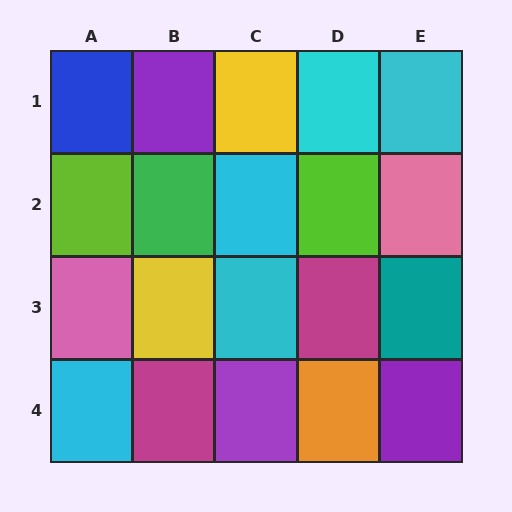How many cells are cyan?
5 cells are cyan.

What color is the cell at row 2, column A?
Lime.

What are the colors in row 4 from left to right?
Cyan, magenta, purple, orange, purple.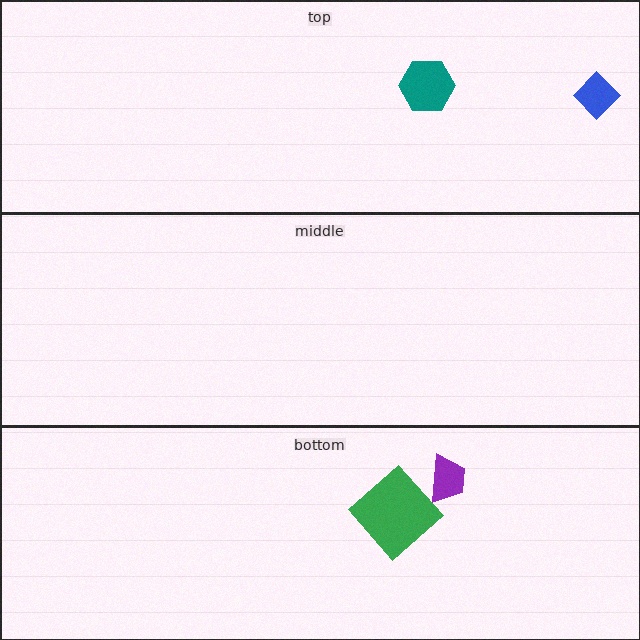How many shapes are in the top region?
2.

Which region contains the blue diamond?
The top region.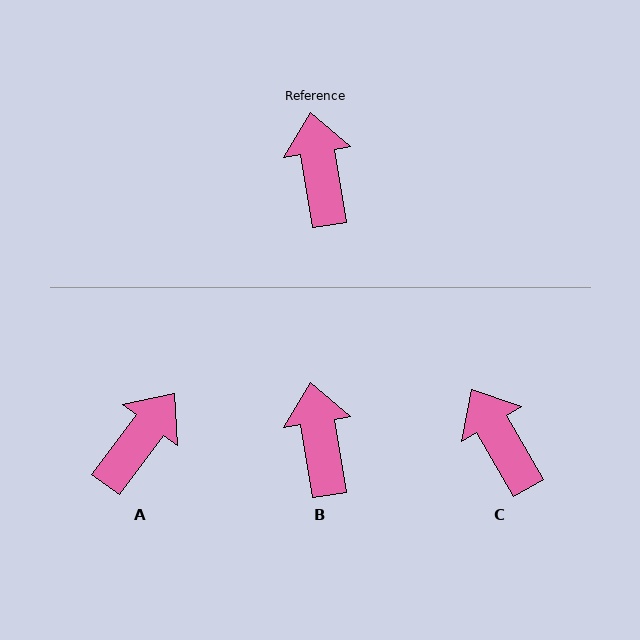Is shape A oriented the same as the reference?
No, it is off by about 46 degrees.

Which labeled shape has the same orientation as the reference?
B.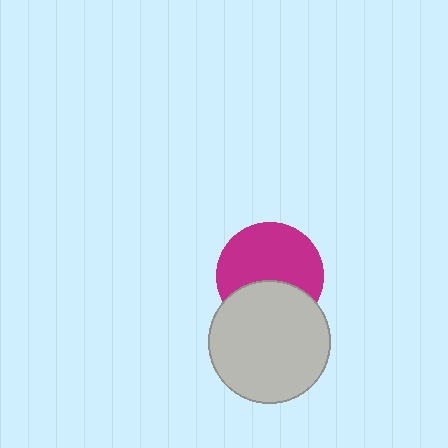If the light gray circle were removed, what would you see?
You would see the complete magenta circle.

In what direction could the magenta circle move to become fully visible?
The magenta circle could move up. That would shift it out from behind the light gray circle entirely.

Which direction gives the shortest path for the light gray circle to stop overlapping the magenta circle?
Moving down gives the shortest separation.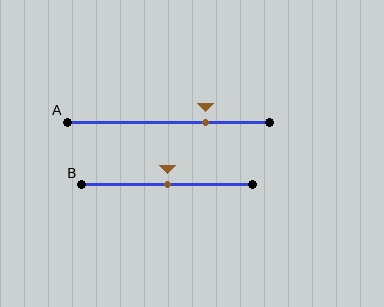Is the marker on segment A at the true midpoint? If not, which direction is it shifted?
No, the marker on segment A is shifted to the right by about 18% of the segment length.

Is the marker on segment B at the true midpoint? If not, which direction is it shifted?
Yes, the marker on segment B is at the true midpoint.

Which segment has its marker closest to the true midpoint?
Segment B has its marker closest to the true midpoint.